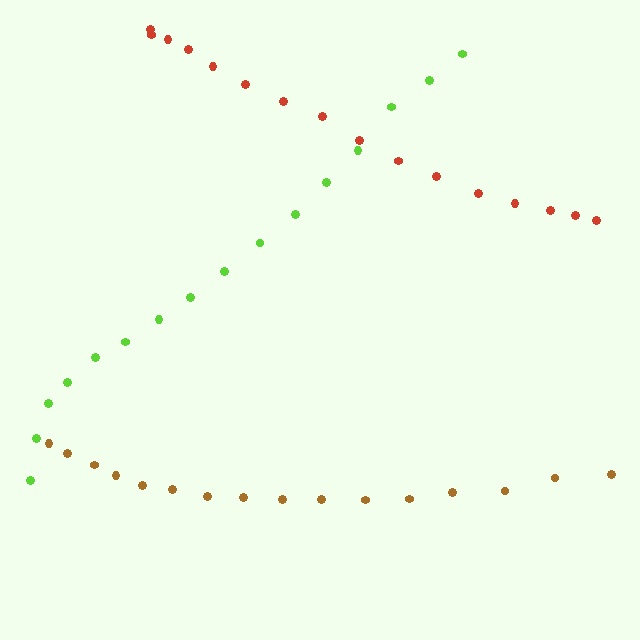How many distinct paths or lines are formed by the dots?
There are 3 distinct paths.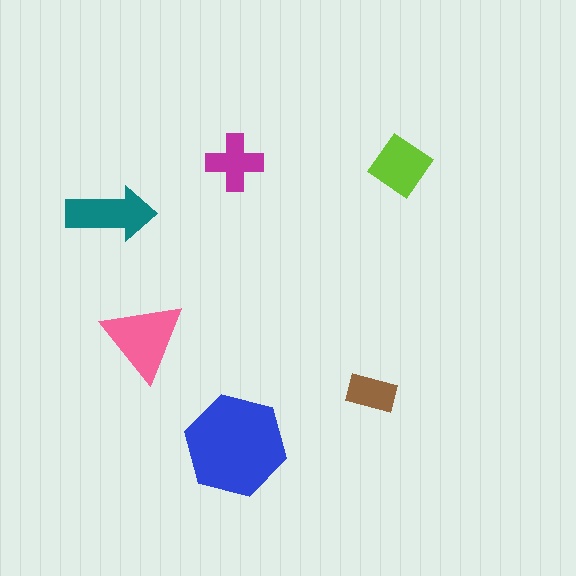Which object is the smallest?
The brown rectangle.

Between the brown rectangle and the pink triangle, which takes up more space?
The pink triangle.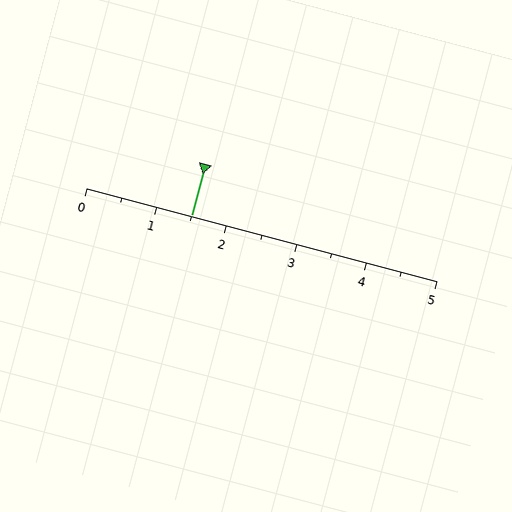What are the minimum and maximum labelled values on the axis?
The axis runs from 0 to 5.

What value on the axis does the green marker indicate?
The marker indicates approximately 1.5.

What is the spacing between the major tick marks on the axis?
The major ticks are spaced 1 apart.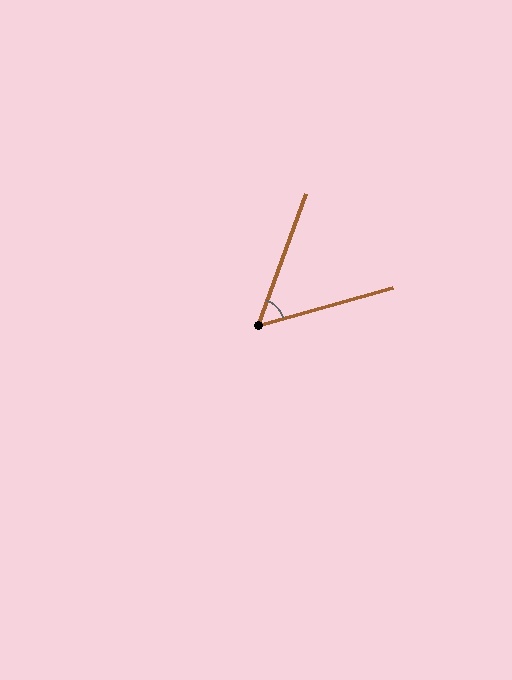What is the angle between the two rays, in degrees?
Approximately 54 degrees.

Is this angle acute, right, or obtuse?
It is acute.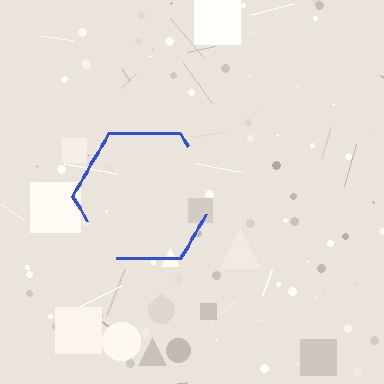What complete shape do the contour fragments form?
The contour fragments form a hexagon.